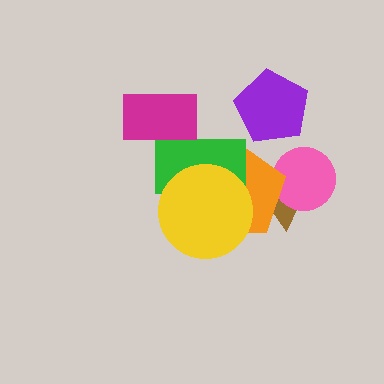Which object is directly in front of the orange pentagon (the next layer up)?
The green rectangle is directly in front of the orange pentagon.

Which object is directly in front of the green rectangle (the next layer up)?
The yellow circle is directly in front of the green rectangle.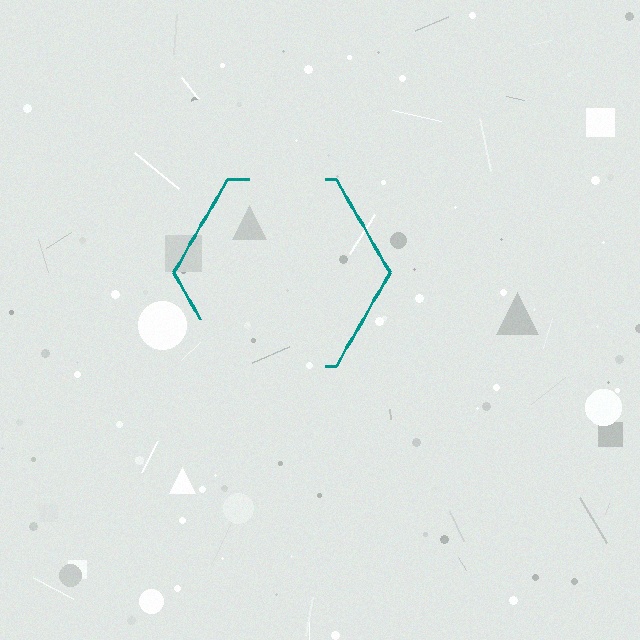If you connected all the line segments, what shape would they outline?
They would outline a hexagon.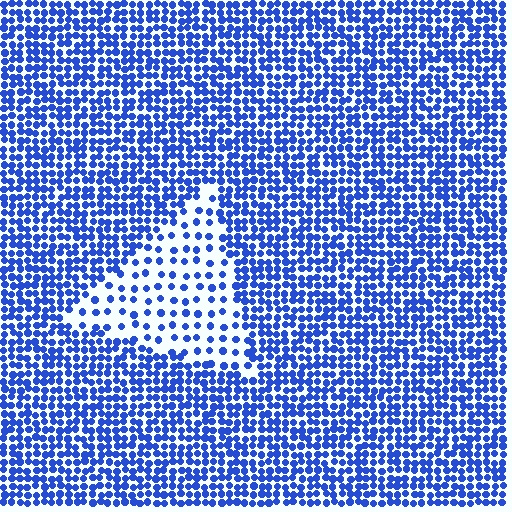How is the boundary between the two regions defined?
The boundary is defined by a change in element density (approximately 2.5x ratio). All elements are the same color, size, and shape.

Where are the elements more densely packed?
The elements are more densely packed outside the triangle boundary.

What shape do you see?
I see a triangle.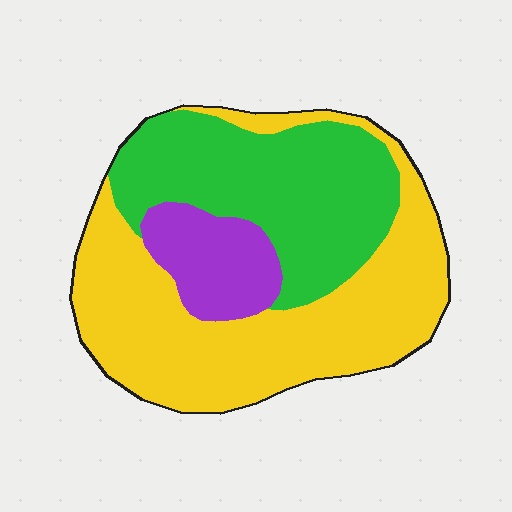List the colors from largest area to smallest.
From largest to smallest: yellow, green, purple.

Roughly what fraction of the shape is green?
Green covers about 35% of the shape.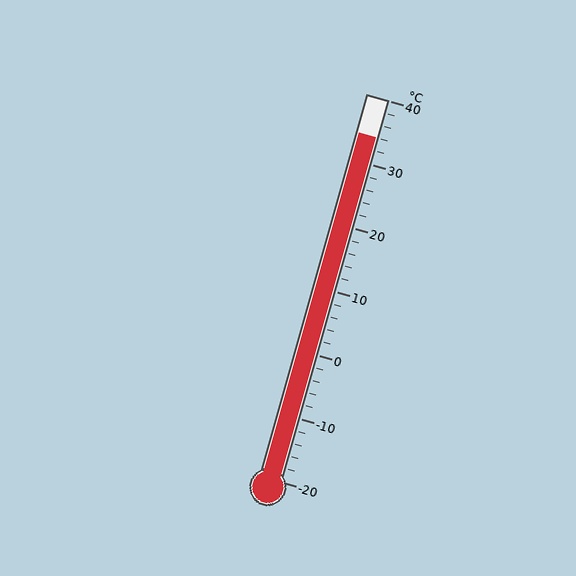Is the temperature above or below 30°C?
The temperature is above 30°C.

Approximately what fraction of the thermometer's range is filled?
The thermometer is filled to approximately 90% of its range.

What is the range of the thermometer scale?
The thermometer scale ranges from -20°C to 40°C.